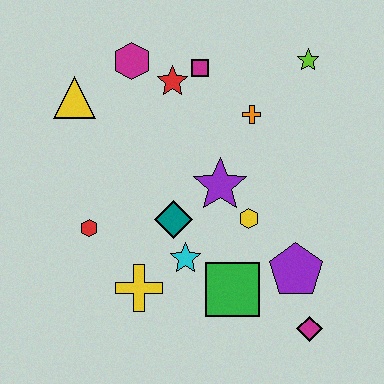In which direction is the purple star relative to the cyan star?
The purple star is above the cyan star.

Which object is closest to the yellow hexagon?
The purple star is closest to the yellow hexagon.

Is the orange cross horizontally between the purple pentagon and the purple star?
Yes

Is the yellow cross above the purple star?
No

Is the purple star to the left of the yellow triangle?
No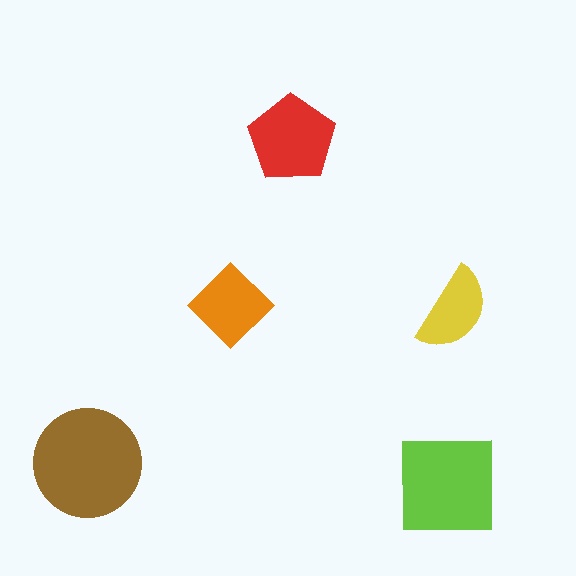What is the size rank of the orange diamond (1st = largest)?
4th.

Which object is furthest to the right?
The yellow semicircle is rightmost.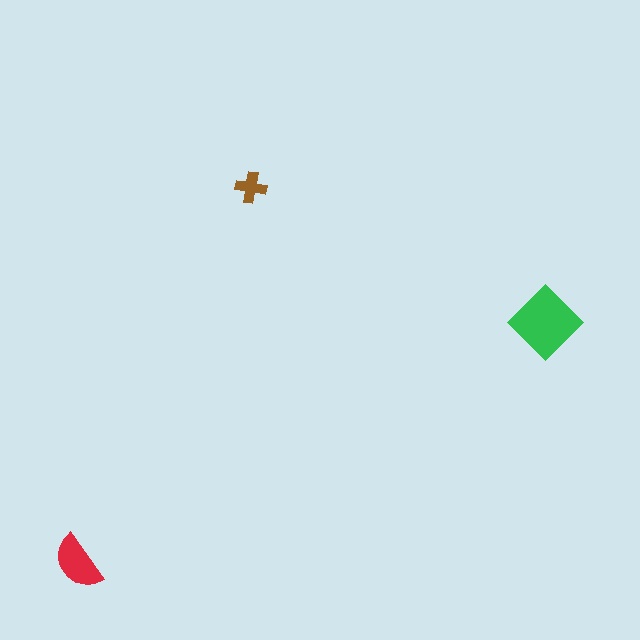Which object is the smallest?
The brown cross.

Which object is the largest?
The green diamond.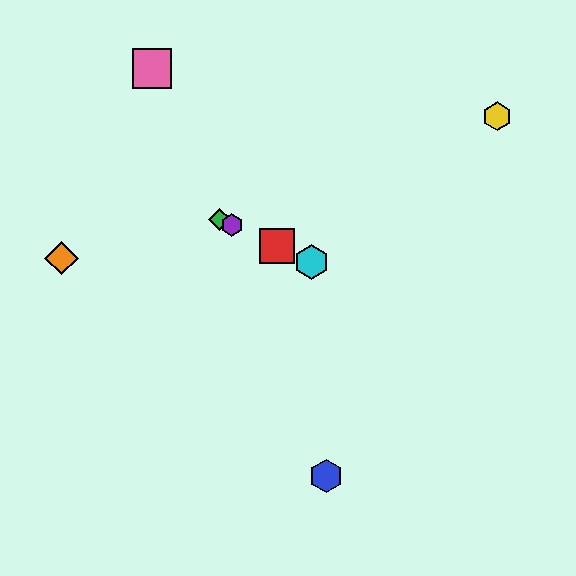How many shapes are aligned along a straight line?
4 shapes (the red square, the green diamond, the purple hexagon, the cyan hexagon) are aligned along a straight line.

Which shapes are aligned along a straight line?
The red square, the green diamond, the purple hexagon, the cyan hexagon are aligned along a straight line.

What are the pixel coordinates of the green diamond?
The green diamond is at (220, 220).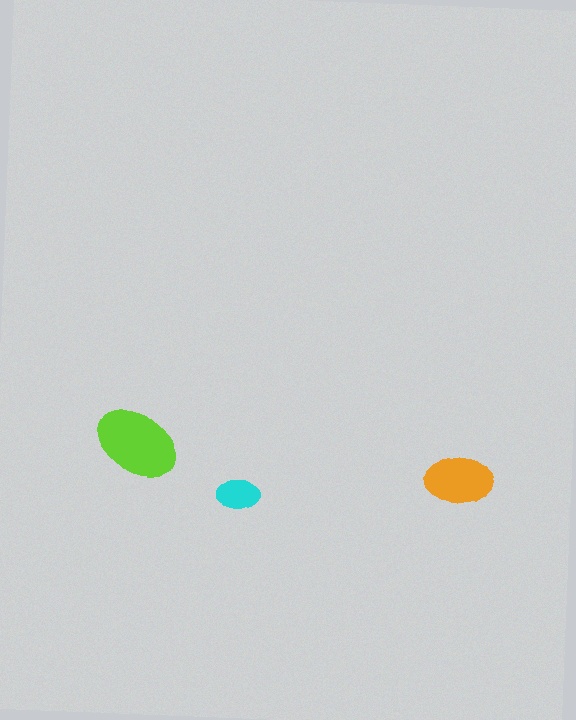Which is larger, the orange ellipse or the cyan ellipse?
The orange one.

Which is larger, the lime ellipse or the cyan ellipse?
The lime one.